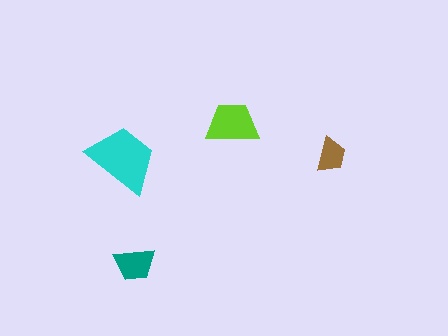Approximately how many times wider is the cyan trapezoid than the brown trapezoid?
About 2 times wider.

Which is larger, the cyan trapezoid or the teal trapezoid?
The cyan one.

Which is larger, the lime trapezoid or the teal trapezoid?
The lime one.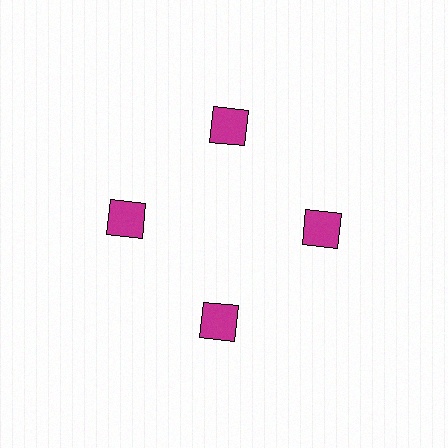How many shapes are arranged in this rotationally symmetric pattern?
There are 4 shapes, arranged in 4 groups of 1.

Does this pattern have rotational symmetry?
Yes, this pattern has 4-fold rotational symmetry. It looks the same after rotating 90 degrees around the center.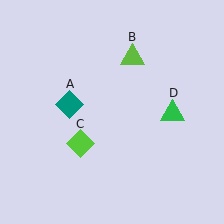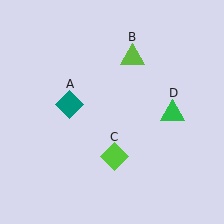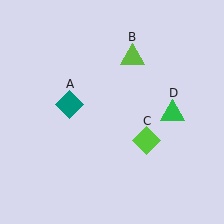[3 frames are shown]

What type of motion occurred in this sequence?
The lime diamond (object C) rotated counterclockwise around the center of the scene.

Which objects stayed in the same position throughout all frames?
Teal diamond (object A) and lime triangle (object B) and green triangle (object D) remained stationary.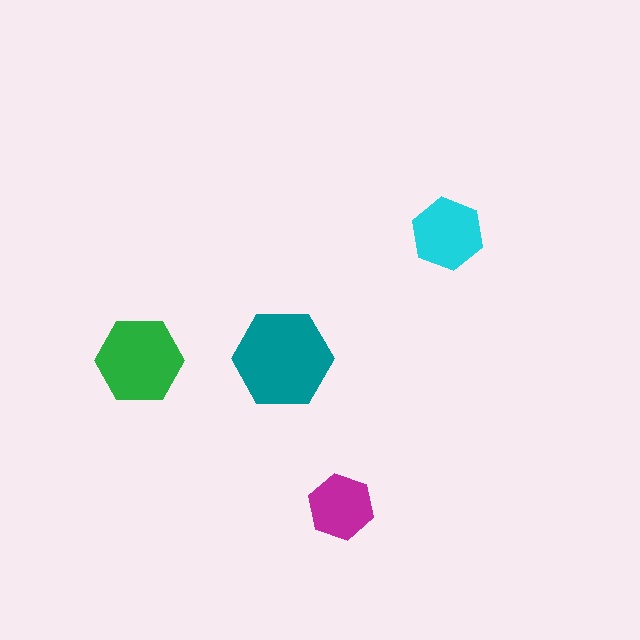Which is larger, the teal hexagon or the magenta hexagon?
The teal one.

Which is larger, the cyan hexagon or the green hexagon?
The green one.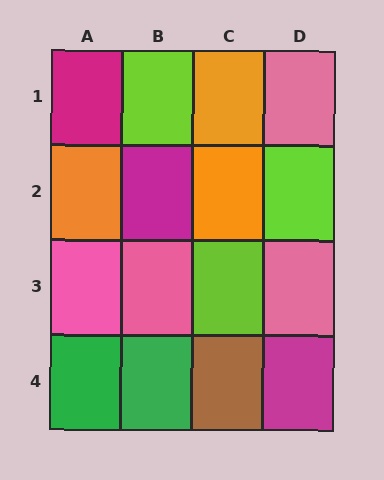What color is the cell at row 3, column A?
Pink.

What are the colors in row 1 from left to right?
Magenta, lime, orange, pink.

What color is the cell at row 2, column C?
Orange.